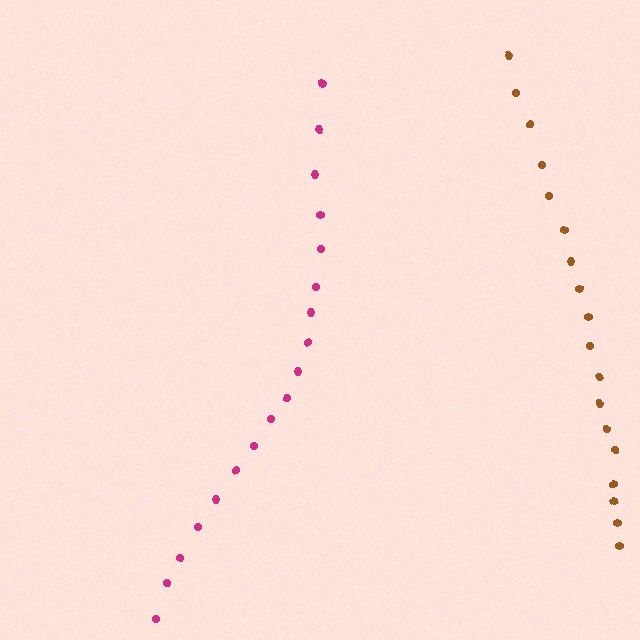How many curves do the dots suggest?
There are 2 distinct paths.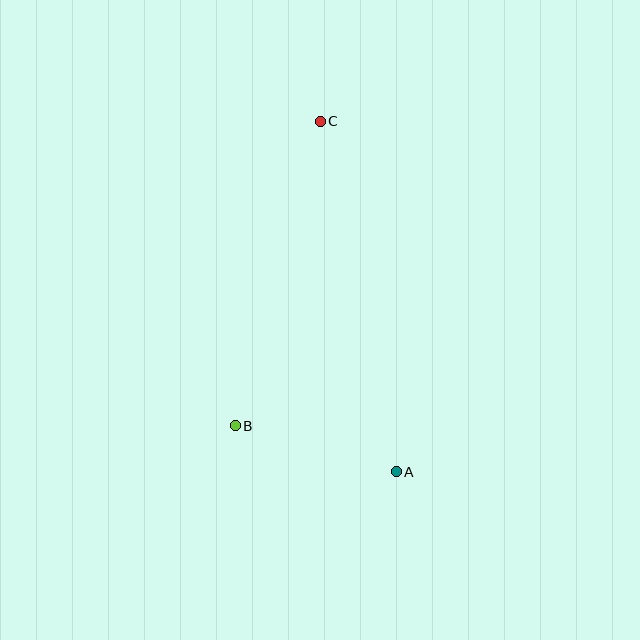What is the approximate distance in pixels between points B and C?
The distance between B and C is approximately 316 pixels.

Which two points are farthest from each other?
Points A and C are farthest from each other.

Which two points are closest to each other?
Points A and B are closest to each other.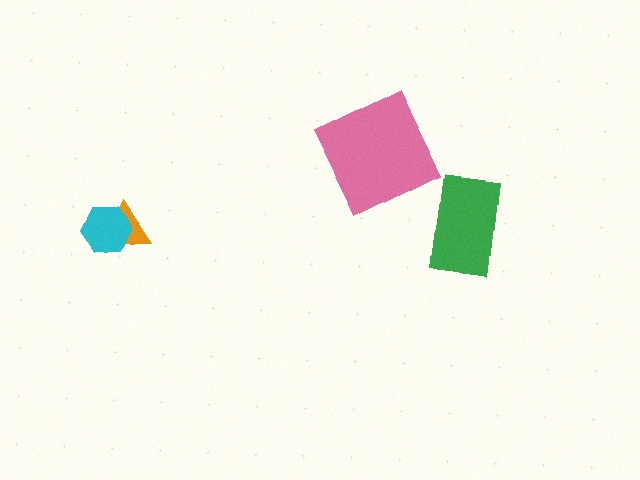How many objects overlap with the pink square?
0 objects overlap with the pink square.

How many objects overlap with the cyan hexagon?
1 object overlaps with the cyan hexagon.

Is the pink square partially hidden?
No, no other shape covers it.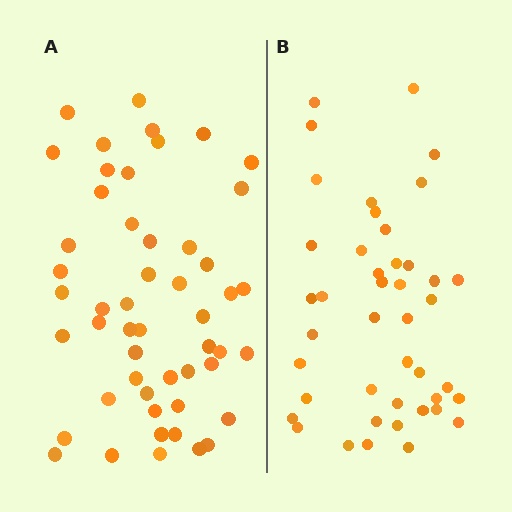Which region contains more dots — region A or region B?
Region A (the left region) has more dots.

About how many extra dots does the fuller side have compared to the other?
Region A has roughly 8 or so more dots than region B.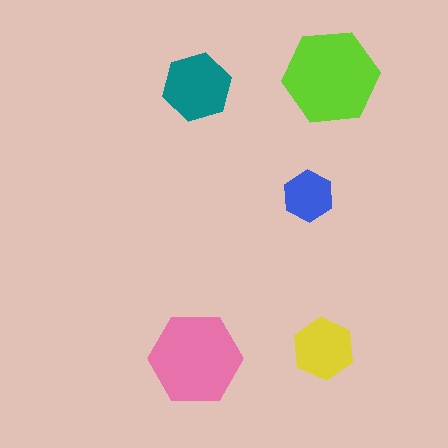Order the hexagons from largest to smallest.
the lime one, the pink one, the teal one, the yellow one, the blue one.